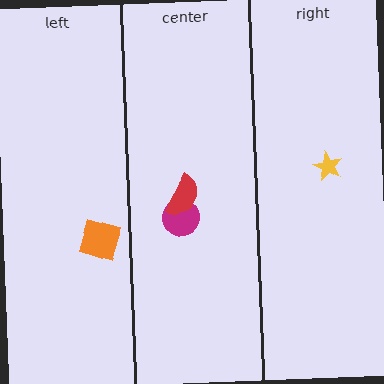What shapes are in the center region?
The magenta circle, the red semicircle.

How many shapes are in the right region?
1.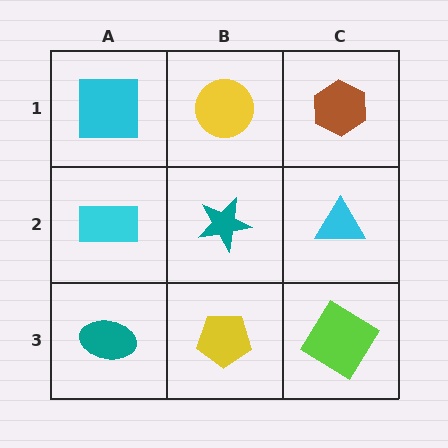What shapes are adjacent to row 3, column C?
A cyan triangle (row 2, column C), a yellow pentagon (row 3, column B).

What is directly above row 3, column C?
A cyan triangle.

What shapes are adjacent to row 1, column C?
A cyan triangle (row 2, column C), a yellow circle (row 1, column B).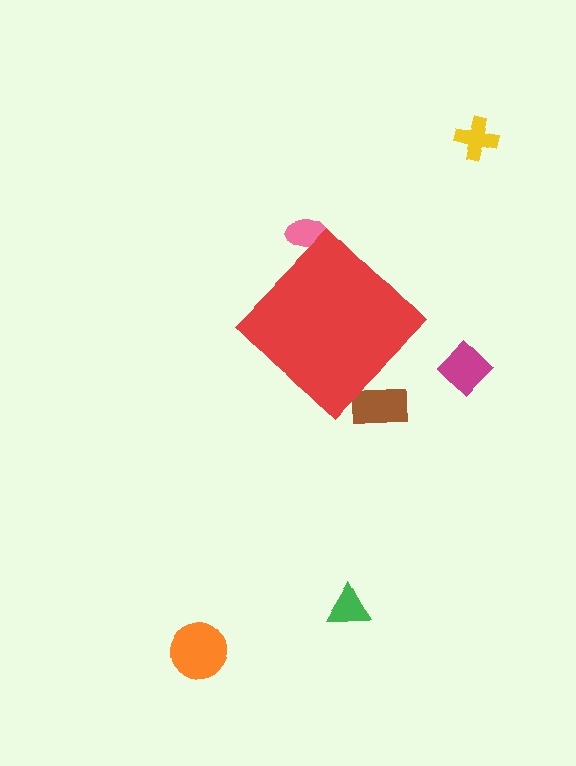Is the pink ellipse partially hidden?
Yes, the pink ellipse is partially hidden behind the red diamond.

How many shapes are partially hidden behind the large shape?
2 shapes are partially hidden.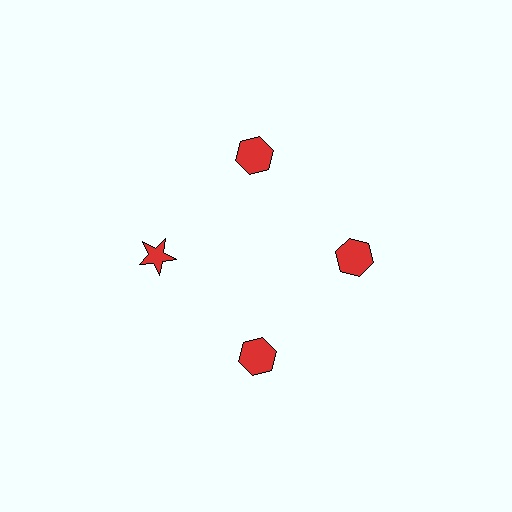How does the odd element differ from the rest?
It has a different shape: star instead of hexagon.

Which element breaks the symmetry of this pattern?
The red star at roughly the 9 o'clock position breaks the symmetry. All other shapes are red hexagons.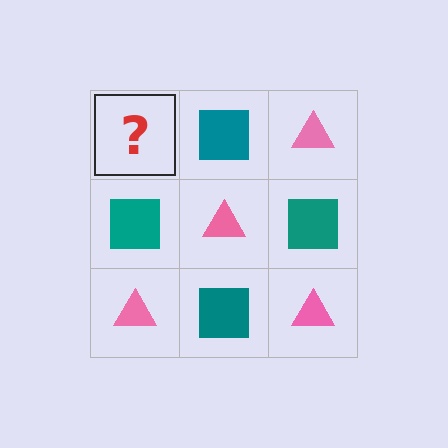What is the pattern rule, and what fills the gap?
The rule is that it alternates pink triangle and teal square in a checkerboard pattern. The gap should be filled with a pink triangle.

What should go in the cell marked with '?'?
The missing cell should contain a pink triangle.